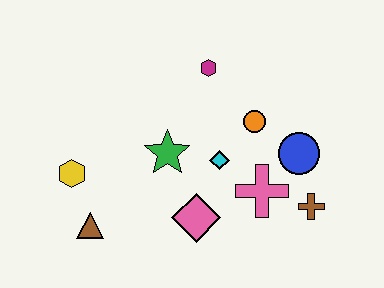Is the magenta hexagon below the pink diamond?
No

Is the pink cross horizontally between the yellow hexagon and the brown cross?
Yes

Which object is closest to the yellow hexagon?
The brown triangle is closest to the yellow hexagon.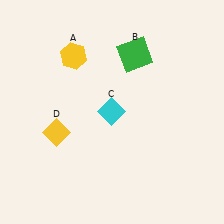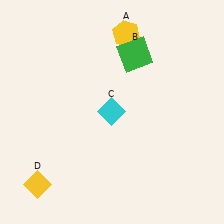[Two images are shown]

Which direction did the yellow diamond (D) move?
The yellow diamond (D) moved down.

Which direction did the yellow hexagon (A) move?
The yellow hexagon (A) moved right.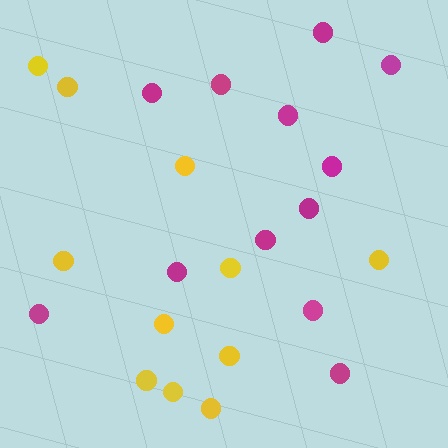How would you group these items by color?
There are 2 groups: one group of magenta circles (12) and one group of yellow circles (11).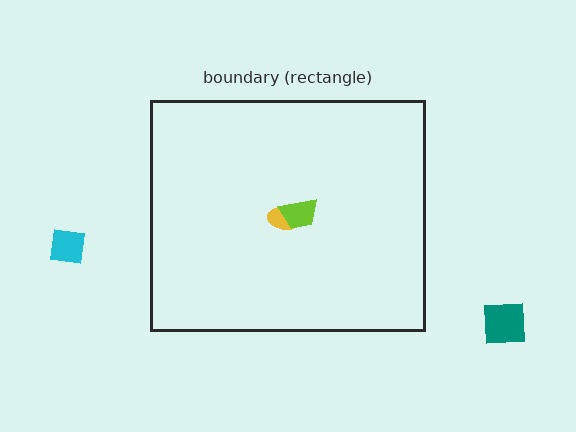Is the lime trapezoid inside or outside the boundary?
Inside.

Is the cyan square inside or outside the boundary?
Outside.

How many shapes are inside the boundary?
2 inside, 2 outside.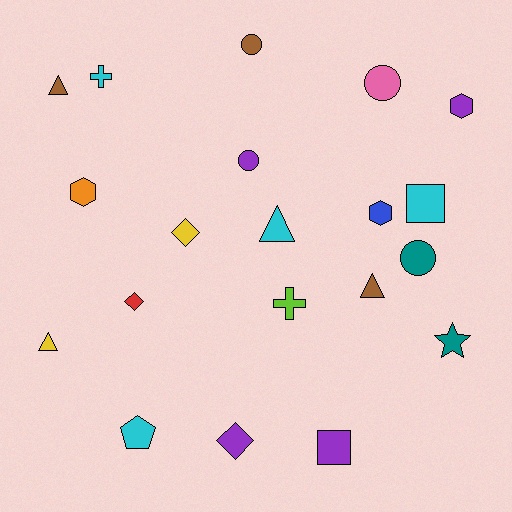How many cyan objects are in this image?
There are 4 cyan objects.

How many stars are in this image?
There is 1 star.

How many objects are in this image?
There are 20 objects.